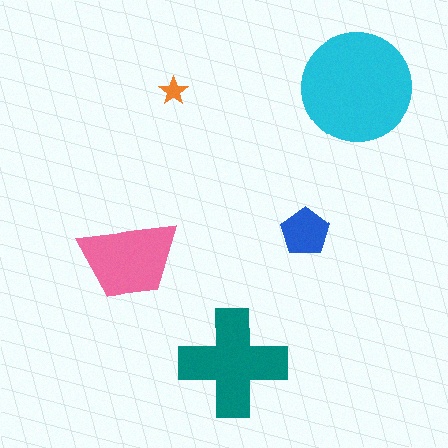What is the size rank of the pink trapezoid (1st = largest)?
3rd.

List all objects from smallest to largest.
The orange star, the blue pentagon, the pink trapezoid, the teal cross, the cyan circle.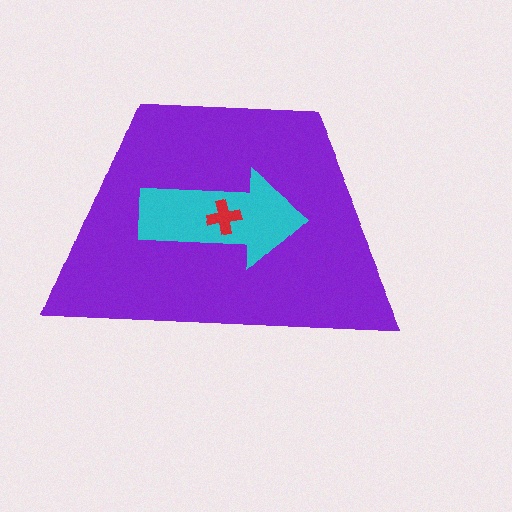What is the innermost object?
The red cross.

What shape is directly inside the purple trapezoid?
The cyan arrow.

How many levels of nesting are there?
3.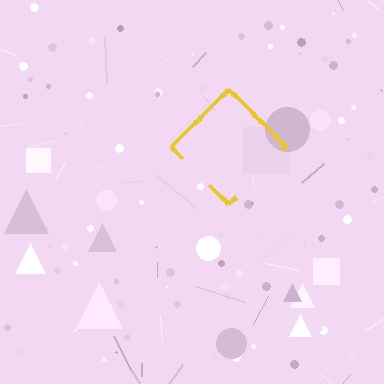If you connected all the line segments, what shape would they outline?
They would outline a diamond.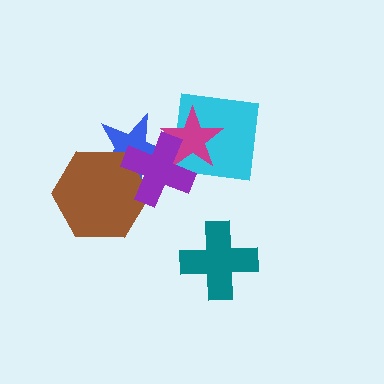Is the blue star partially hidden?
Yes, it is partially covered by another shape.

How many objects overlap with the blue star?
3 objects overlap with the blue star.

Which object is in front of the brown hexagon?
The purple cross is in front of the brown hexagon.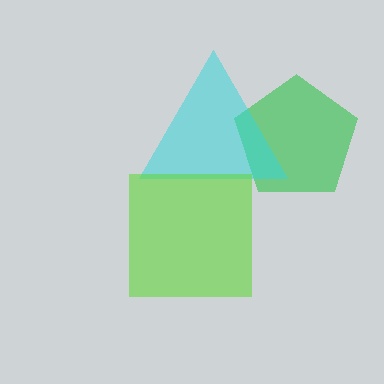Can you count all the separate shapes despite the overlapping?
Yes, there are 3 separate shapes.